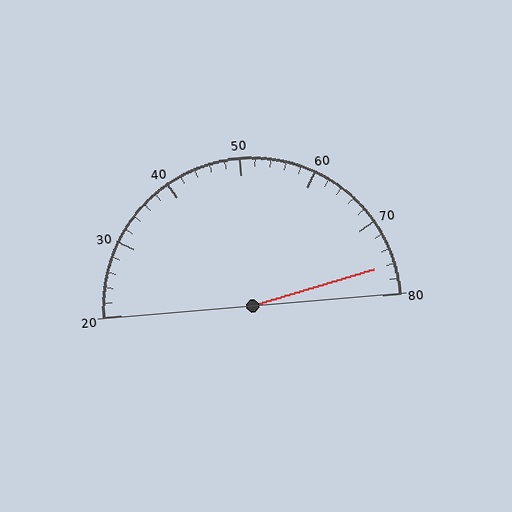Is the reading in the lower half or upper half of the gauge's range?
The reading is in the upper half of the range (20 to 80).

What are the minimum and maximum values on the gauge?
The gauge ranges from 20 to 80.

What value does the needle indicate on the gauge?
The needle indicates approximately 76.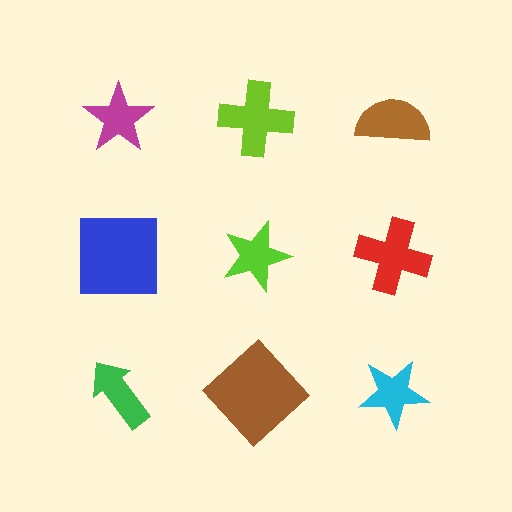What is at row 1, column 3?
A brown semicircle.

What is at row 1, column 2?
A lime cross.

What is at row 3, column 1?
A green arrow.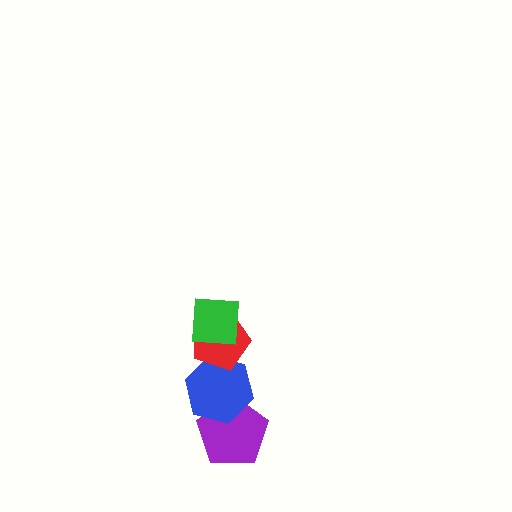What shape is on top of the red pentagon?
The green square is on top of the red pentagon.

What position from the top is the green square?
The green square is 1st from the top.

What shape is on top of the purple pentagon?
The blue hexagon is on top of the purple pentagon.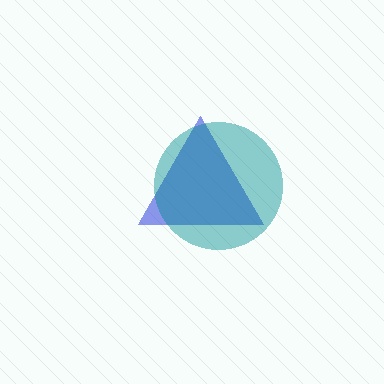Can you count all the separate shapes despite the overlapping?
Yes, there are 2 separate shapes.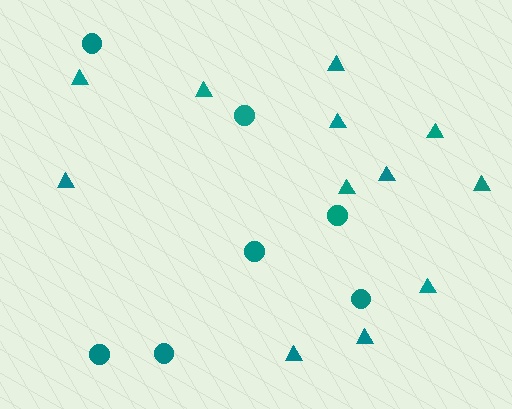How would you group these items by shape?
There are 2 groups: one group of circles (7) and one group of triangles (12).